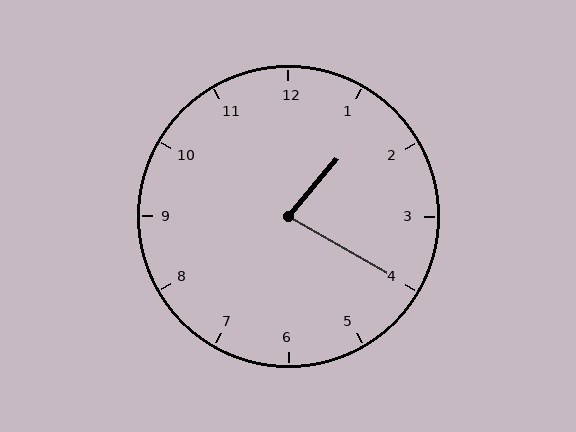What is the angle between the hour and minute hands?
Approximately 80 degrees.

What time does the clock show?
1:20.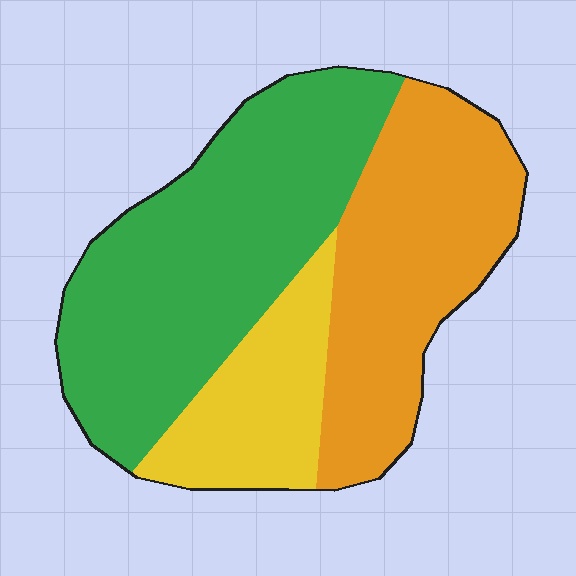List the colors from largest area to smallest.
From largest to smallest: green, orange, yellow.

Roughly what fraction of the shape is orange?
Orange takes up about one third (1/3) of the shape.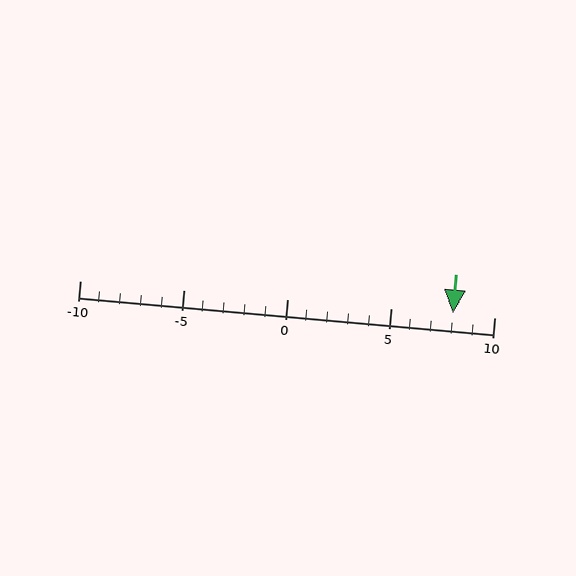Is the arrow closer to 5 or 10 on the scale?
The arrow is closer to 10.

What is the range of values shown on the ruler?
The ruler shows values from -10 to 10.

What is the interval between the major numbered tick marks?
The major tick marks are spaced 5 units apart.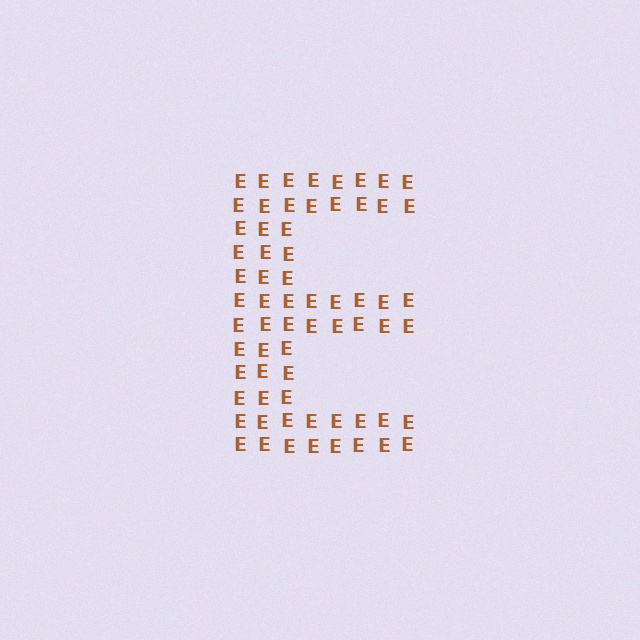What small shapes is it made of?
It is made of small letter E's.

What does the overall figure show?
The overall figure shows the letter E.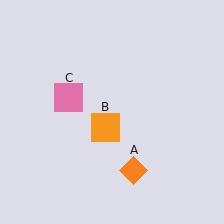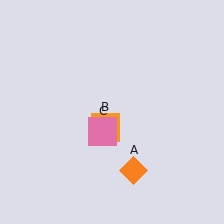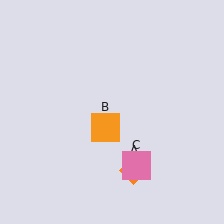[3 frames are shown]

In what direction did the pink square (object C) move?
The pink square (object C) moved down and to the right.